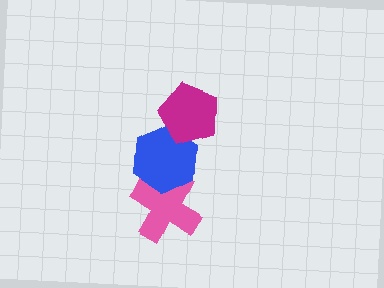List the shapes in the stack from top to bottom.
From top to bottom: the magenta pentagon, the blue hexagon, the pink cross.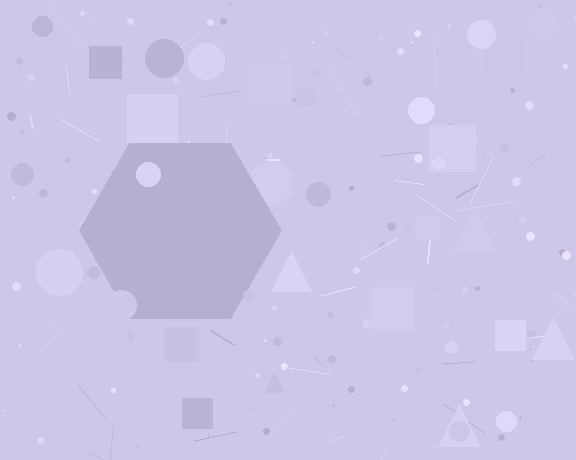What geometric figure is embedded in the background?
A hexagon is embedded in the background.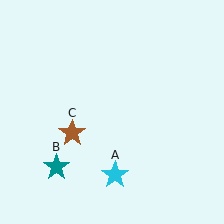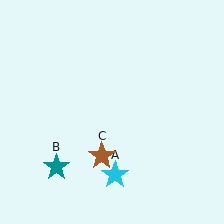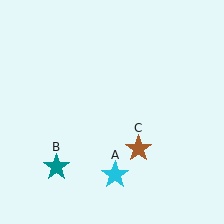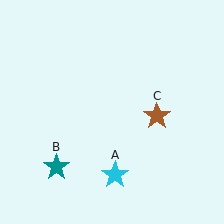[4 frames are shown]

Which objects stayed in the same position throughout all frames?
Cyan star (object A) and teal star (object B) remained stationary.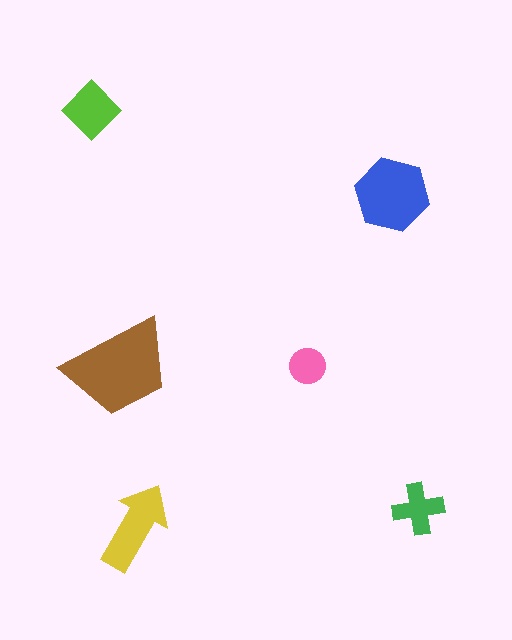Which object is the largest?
The brown trapezoid.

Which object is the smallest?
The pink circle.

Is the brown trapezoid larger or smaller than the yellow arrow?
Larger.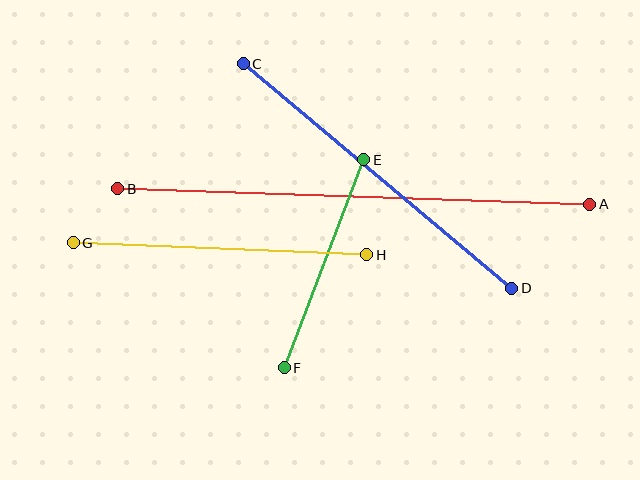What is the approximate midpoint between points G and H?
The midpoint is at approximately (220, 249) pixels.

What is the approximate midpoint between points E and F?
The midpoint is at approximately (324, 264) pixels.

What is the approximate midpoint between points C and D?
The midpoint is at approximately (378, 176) pixels.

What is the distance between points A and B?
The distance is approximately 472 pixels.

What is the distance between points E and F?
The distance is approximately 222 pixels.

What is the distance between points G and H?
The distance is approximately 294 pixels.